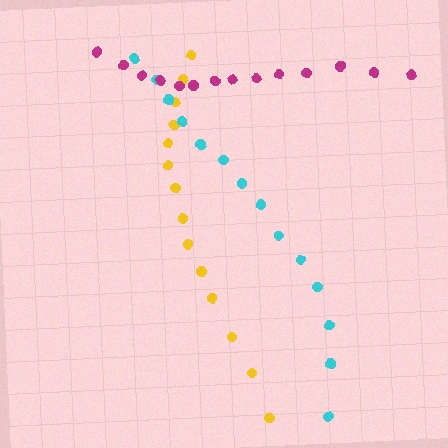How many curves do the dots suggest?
There are 3 distinct paths.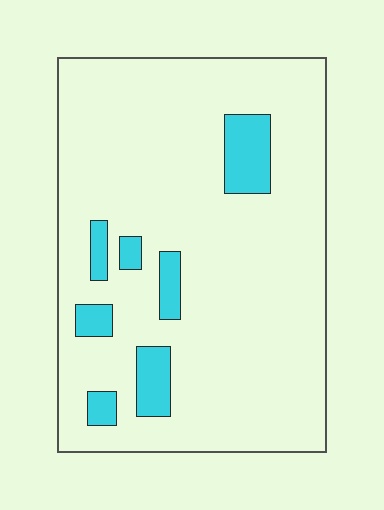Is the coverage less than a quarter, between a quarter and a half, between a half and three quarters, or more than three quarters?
Less than a quarter.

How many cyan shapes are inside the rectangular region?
7.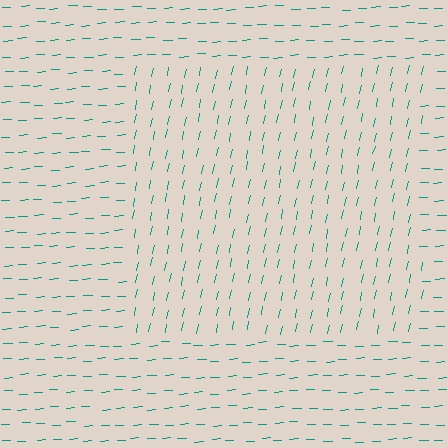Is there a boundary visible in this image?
Yes, there is a texture boundary formed by a change in line orientation.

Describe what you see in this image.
The image is filled with small teal line segments. A rectangle region in the image has lines oriented differently from the surrounding lines, creating a visible texture boundary.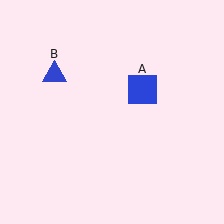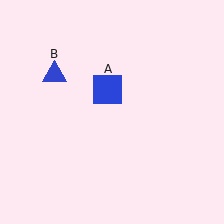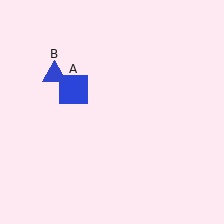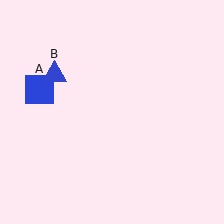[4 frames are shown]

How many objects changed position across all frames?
1 object changed position: blue square (object A).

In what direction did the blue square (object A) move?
The blue square (object A) moved left.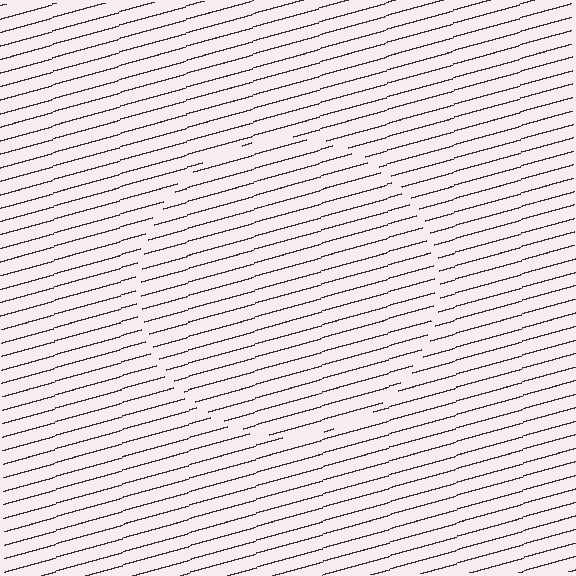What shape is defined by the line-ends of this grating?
An illusory circle. The interior of the shape contains the same grating, shifted by half a period — the contour is defined by the phase discontinuity where line-ends from the inner and outer gratings abut.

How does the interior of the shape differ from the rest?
The interior of the shape contains the same grating, shifted by half a period — the contour is defined by the phase discontinuity where line-ends from the inner and outer gratings abut.